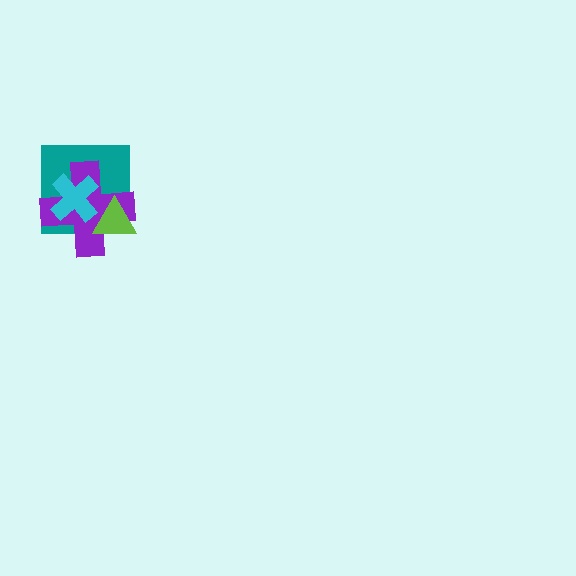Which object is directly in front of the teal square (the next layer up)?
The purple cross is directly in front of the teal square.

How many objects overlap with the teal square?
3 objects overlap with the teal square.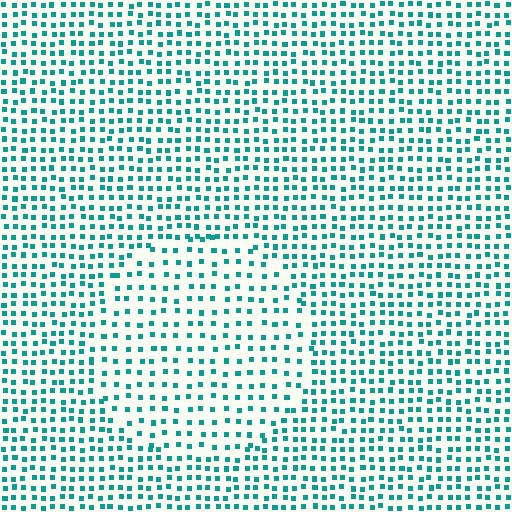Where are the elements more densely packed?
The elements are more densely packed outside the circle boundary.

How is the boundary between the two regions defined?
The boundary is defined by a change in element density (approximately 1.6x ratio). All elements are the same color, size, and shape.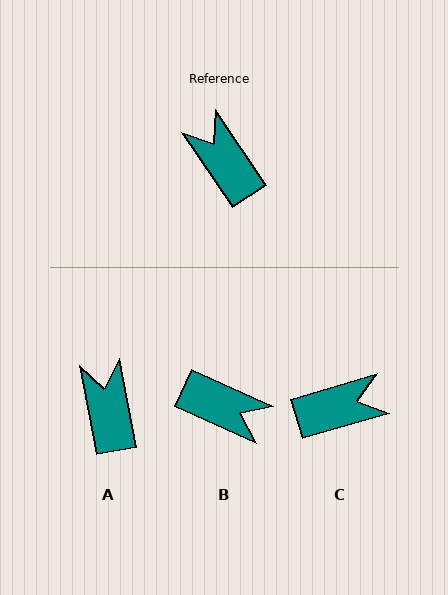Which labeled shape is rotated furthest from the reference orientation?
B, about 148 degrees away.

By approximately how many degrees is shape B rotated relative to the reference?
Approximately 148 degrees clockwise.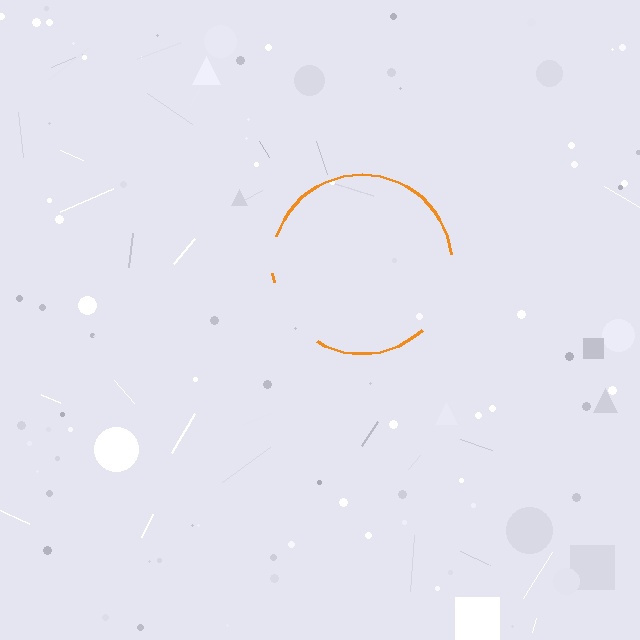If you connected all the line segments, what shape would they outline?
They would outline a circle.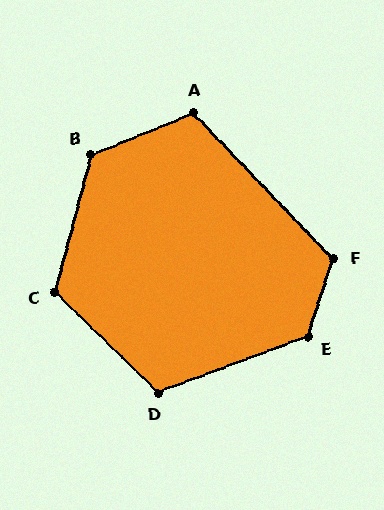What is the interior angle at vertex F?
Approximately 118 degrees (obtuse).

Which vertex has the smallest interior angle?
A, at approximately 112 degrees.